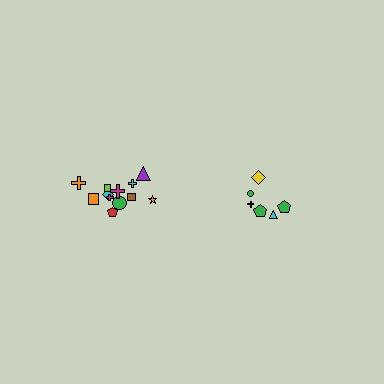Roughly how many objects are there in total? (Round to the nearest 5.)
Roughly 20 objects in total.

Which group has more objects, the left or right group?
The left group.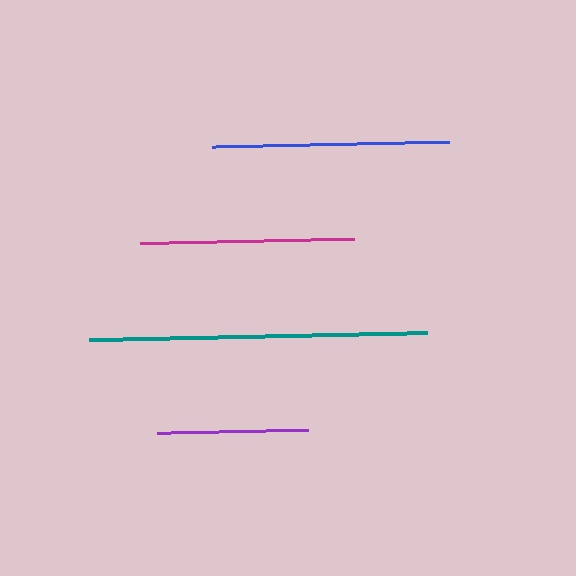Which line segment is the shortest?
The purple line is the shortest at approximately 151 pixels.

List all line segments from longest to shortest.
From longest to shortest: teal, blue, magenta, purple.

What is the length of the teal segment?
The teal segment is approximately 338 pixels long.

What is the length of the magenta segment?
The magenta segment is approximately 214 pixels long.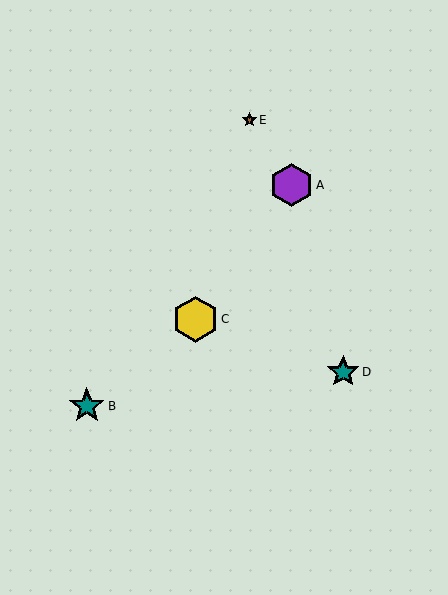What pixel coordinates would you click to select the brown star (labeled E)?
Click at (249, 120) to select the brown star E.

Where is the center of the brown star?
The center of the brown star is at (249, 120).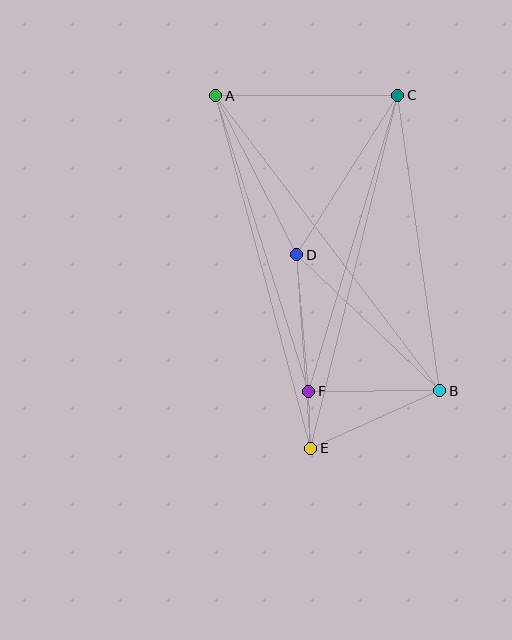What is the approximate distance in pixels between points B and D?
The distance between B and D is approximately 197 pixels.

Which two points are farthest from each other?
Points A and B are farthest from each other.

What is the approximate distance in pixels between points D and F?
The distance between D and F is approximately 137 pixels.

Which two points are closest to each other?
Points E and F are closest to each other.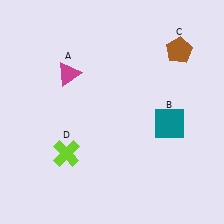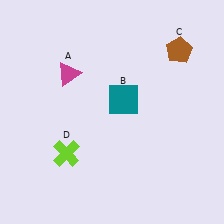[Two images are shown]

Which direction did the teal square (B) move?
The teal square (B) moved left.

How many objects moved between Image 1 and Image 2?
1 object moved between the two images.